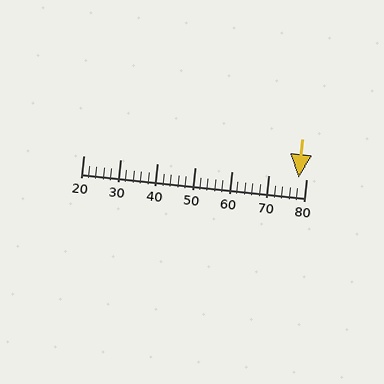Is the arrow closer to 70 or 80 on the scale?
The arrow is closer to 80.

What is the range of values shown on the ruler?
The ruler shows values from 20 to 80.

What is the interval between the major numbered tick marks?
The major tick marks are spaced 10 units apart.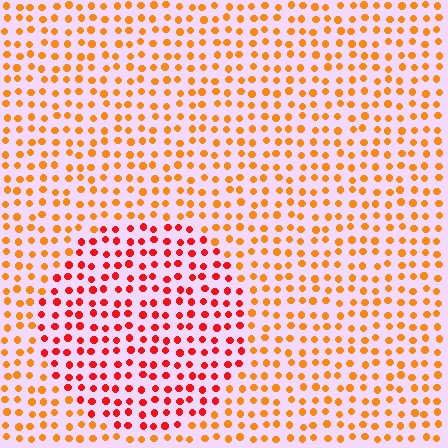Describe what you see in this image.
The image is filled with small orange elements in a uniform arrangement. A circle-shaped region is visible where the elements are tinted to a slightly different hue, forming a subtle color boundary.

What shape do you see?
I see a circle.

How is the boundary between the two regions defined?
The boundary is defined purely by a slight shift in hue (about 33 degrees). Spacing, size, and orientation are identical on both sides.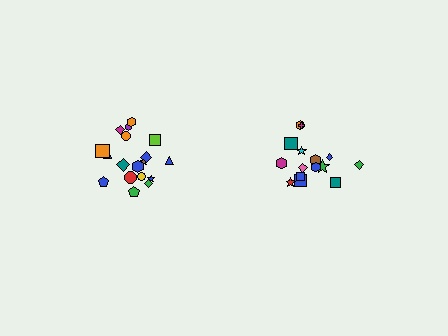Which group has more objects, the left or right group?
The left group.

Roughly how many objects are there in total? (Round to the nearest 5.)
Roughly 35 objects in total.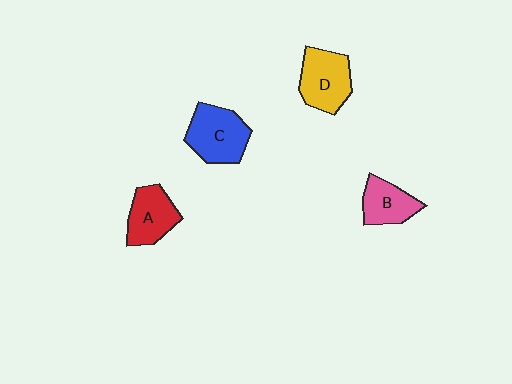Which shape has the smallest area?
Shape B (pink).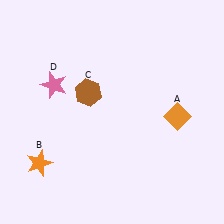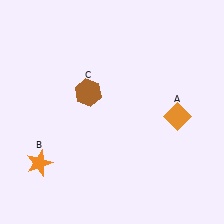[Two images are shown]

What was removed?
The pink star (D) was removed in Image 2.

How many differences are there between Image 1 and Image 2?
There is 1 difference between the two images.